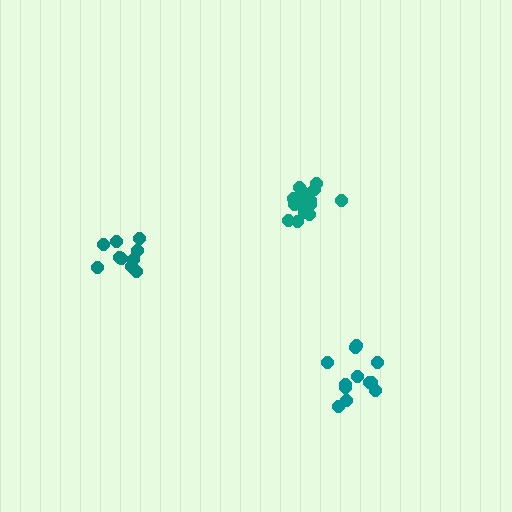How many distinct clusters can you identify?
There are 3 distinct clusters.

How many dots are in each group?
Group 1: 15 dots, Group 2: 12 dots, Group 3: 10 dots (37 total).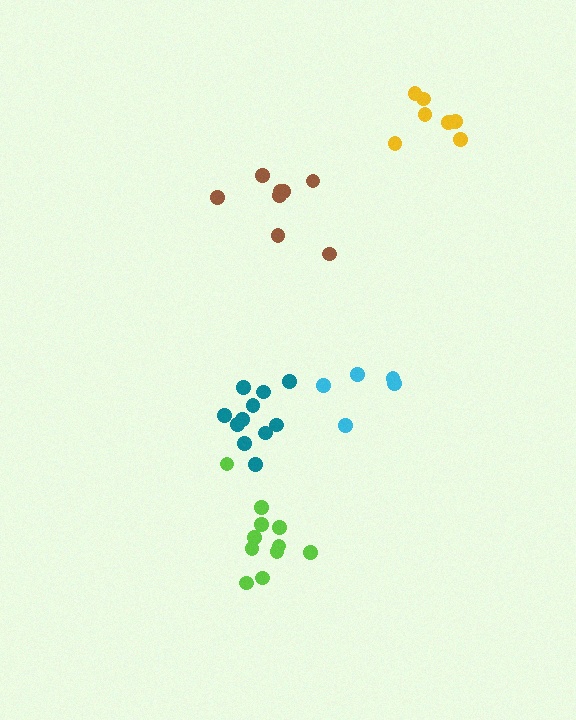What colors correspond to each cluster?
The clusters are colored: yellow, cyan, teal, lime, brown.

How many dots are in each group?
Group 1: 7 dots, Group 2: 5 dots, Group 3: 11 dots, Group 4: 11 dots, Group 5: 8 dots (42 total).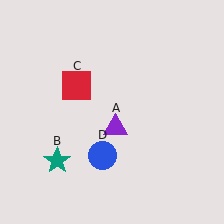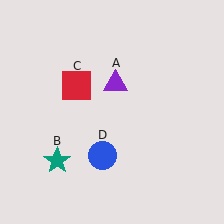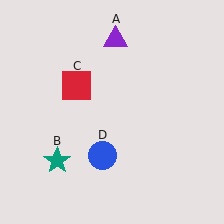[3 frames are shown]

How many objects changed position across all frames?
1 object changed position: purple triangle (object A).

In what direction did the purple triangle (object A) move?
The purple triangle (object A) moved up.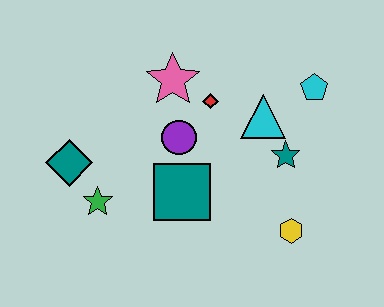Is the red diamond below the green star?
No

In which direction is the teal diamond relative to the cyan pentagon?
The teal diamond is to the left of the cyan pentagon.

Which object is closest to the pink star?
The red diamond is closest to the pink star.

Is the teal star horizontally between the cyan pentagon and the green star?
Yes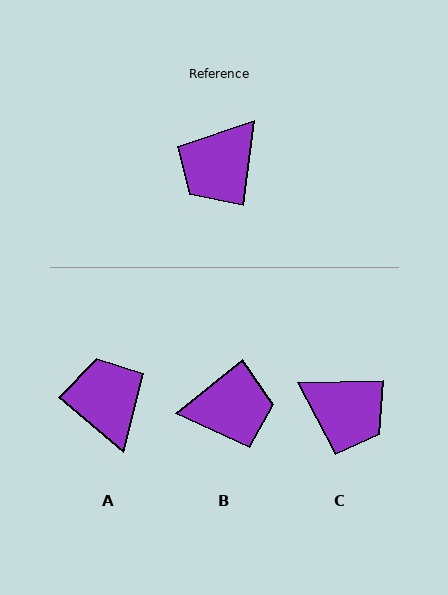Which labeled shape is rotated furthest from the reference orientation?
B, about 136 degrees away.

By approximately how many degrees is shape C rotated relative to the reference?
Approximately 99 degrees counter-clockwise.